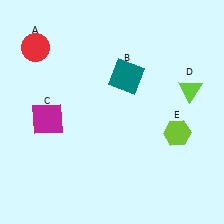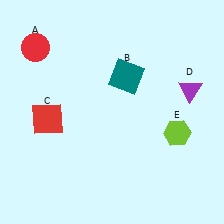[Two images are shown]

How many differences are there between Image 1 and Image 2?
There are 2 differences between the two images.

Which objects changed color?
C changed from magenta to red. D changed from lime to purple.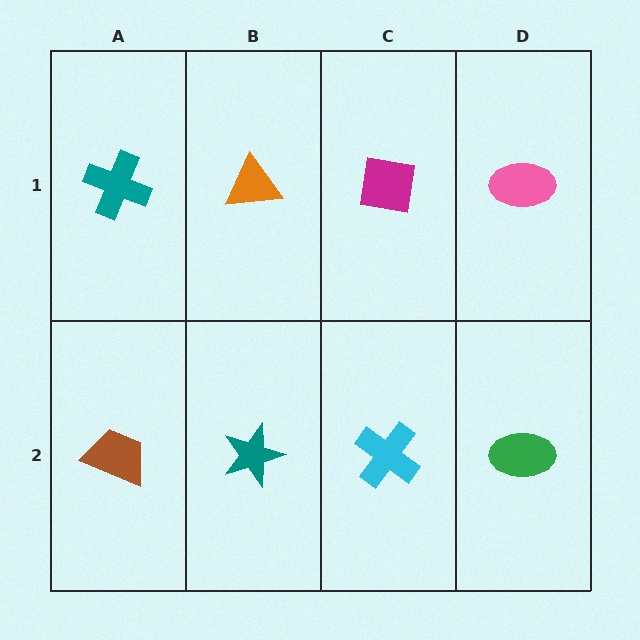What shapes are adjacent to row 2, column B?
An orange triangle (row 1, column B), a brown trapezoid (row 2, column A), a cyan cross (row 2, column C).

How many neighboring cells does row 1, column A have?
2.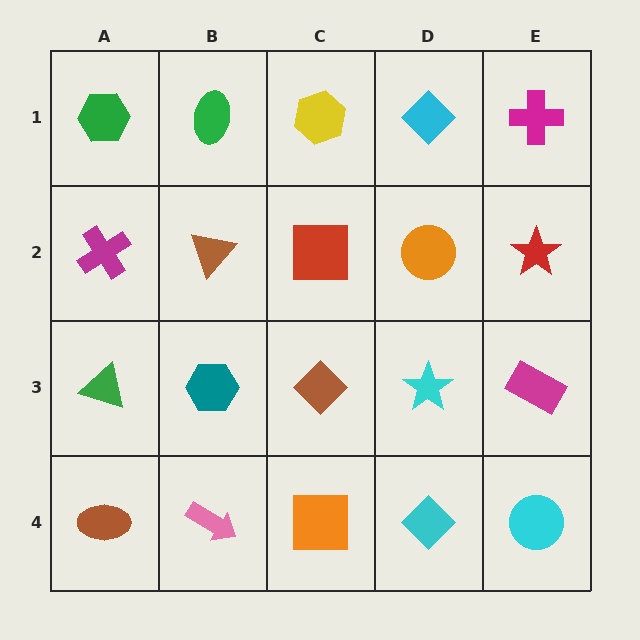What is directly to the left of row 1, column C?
A green ellipse.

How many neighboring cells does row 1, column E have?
2.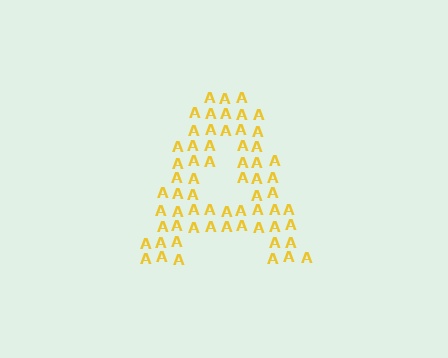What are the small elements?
The small elements are letter A's.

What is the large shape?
The large shape is the letter A.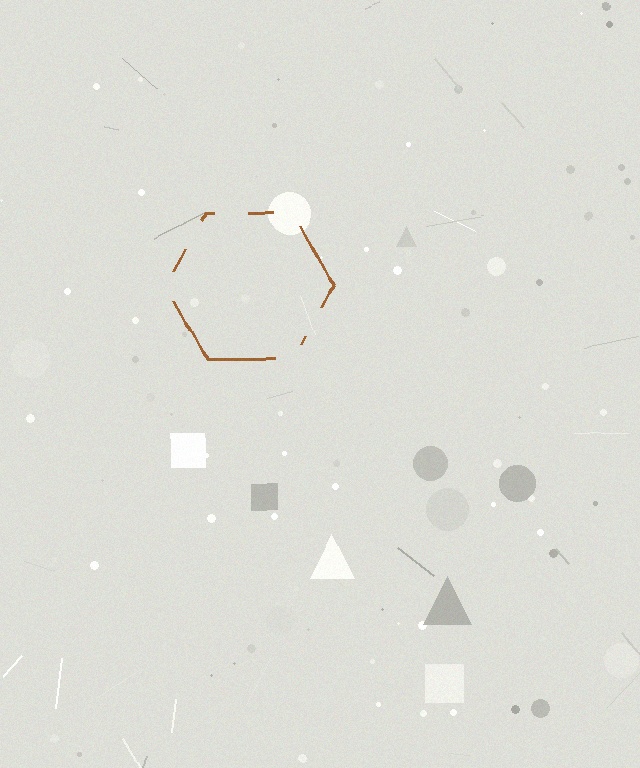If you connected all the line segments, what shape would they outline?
They would outline a hexagon.